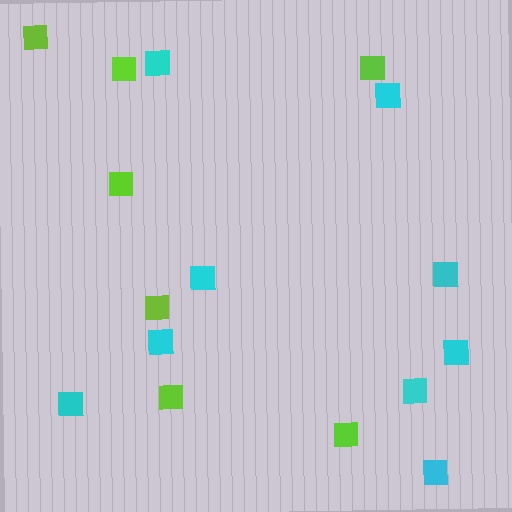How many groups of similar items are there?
There are 2 groups: one group of lime squares (7) and one group of cyan squares (9).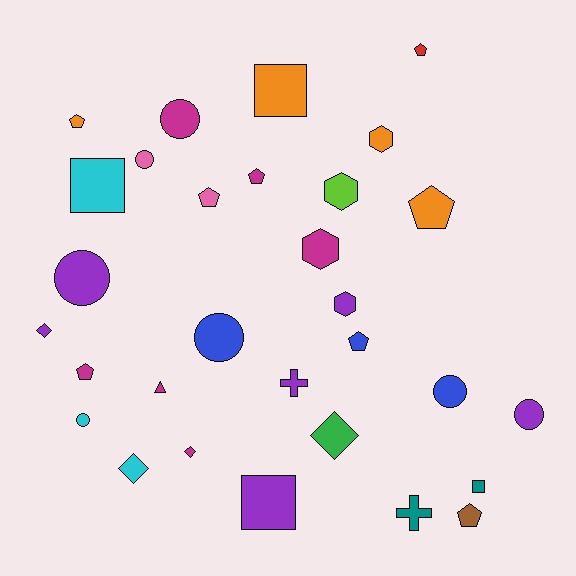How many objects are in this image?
There are 30 objects.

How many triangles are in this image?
There is 1 triangle.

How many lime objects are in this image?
There is 1 lime object.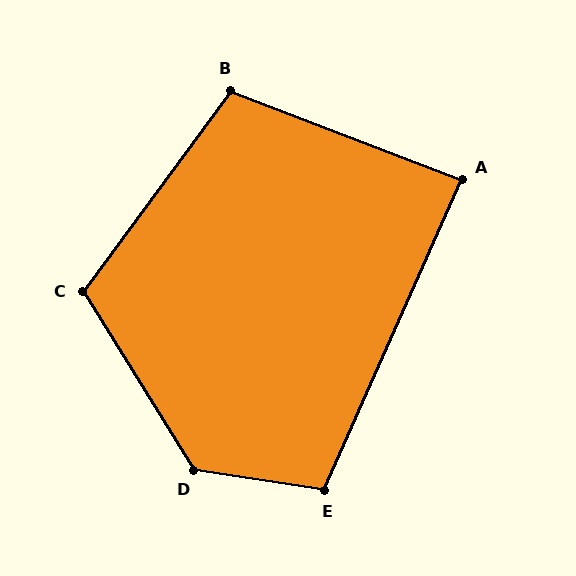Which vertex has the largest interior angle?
D, at approximately 131 degrees.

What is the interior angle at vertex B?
Approximately 105 degrees (obtuse).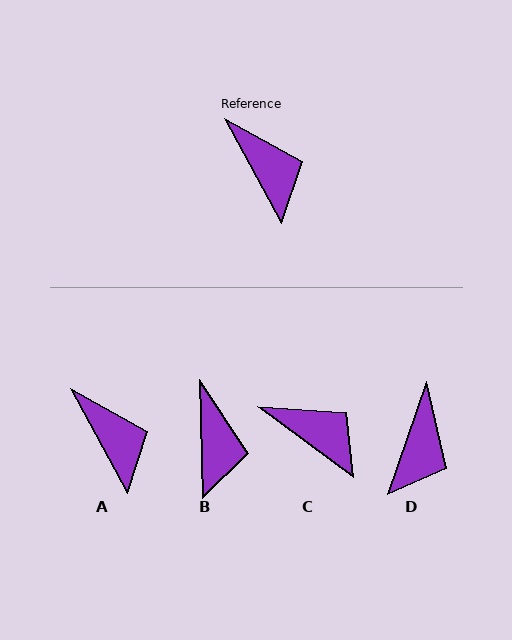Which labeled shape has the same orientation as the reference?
A.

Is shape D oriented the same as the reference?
No, it is off by about 47 degrees.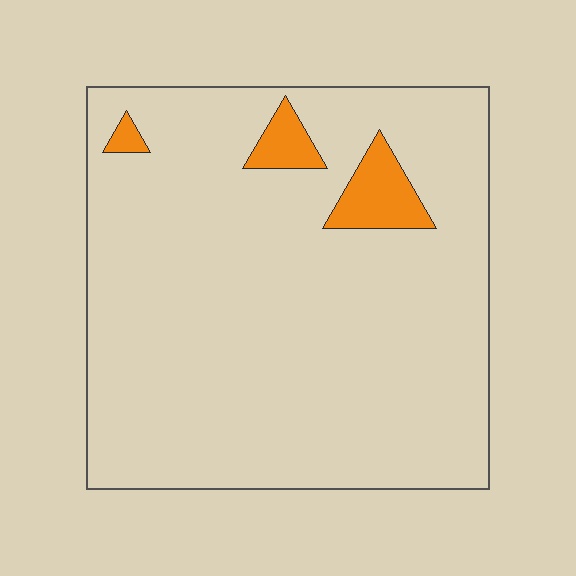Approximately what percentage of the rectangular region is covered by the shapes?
Approximately 5%.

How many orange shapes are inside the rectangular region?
3.